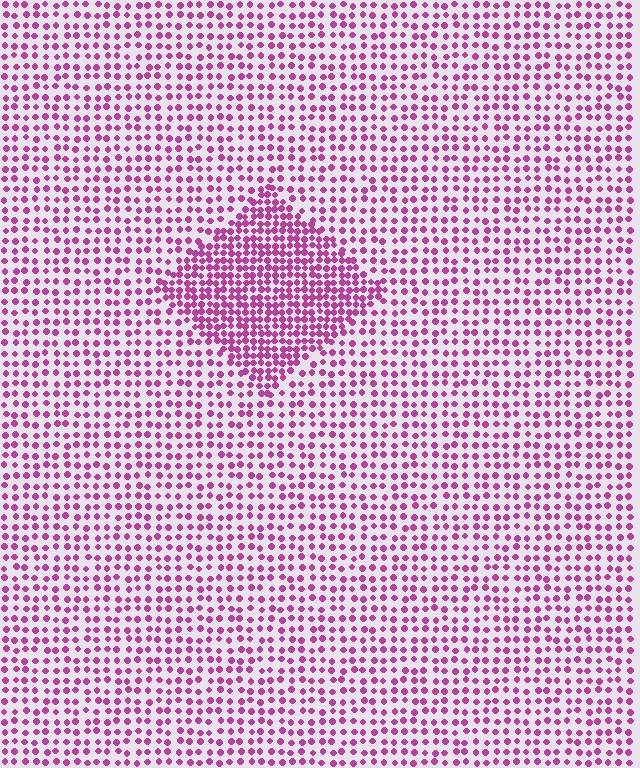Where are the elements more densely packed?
The elements are more densely packed inside the diamond boundary.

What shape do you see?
I see a diamond.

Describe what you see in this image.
The image contains small magenta elements arranged at two different densities. A diamond-shaped region is visible where the elements are more densely packed than the surrounding area.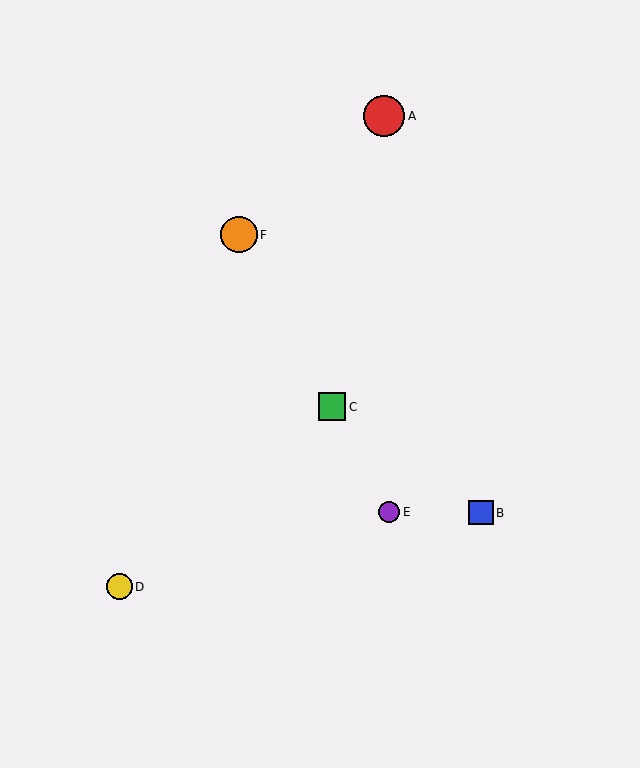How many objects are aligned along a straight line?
3 objects (C, E, F) are aligned along a straight line.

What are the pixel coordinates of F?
Object F is at (239, 234).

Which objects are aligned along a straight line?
Objects C, E, F are aligned along a straight line.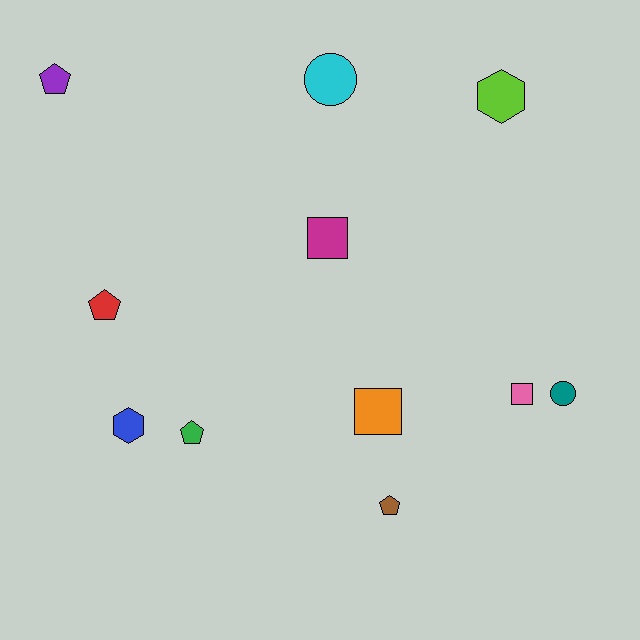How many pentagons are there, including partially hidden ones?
There are 4 pentagons.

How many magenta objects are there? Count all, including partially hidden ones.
There is 1 magenta object.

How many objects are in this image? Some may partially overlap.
There are 11 objects.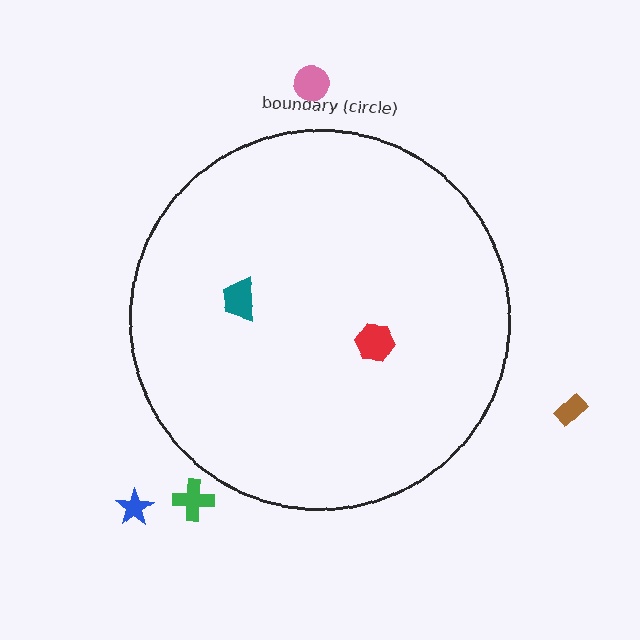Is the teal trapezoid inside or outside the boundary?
Inside.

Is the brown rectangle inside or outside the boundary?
Outside.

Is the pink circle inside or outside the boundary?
Outside.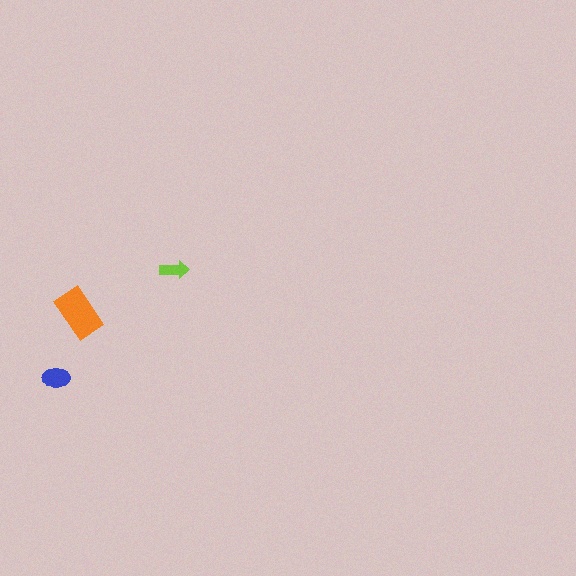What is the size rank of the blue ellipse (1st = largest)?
2nd.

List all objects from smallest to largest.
The lime arrow, the blue ellipse, the orange rectangle.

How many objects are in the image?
There are 3 objects in the image.